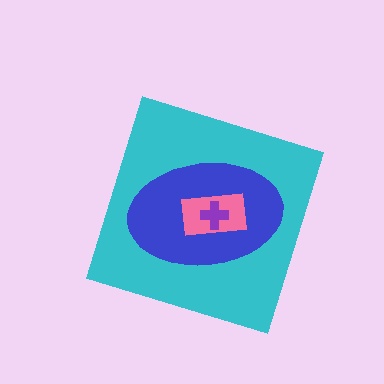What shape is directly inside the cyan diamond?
The blue ellipse.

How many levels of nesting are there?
4.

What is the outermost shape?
The cyan diamond.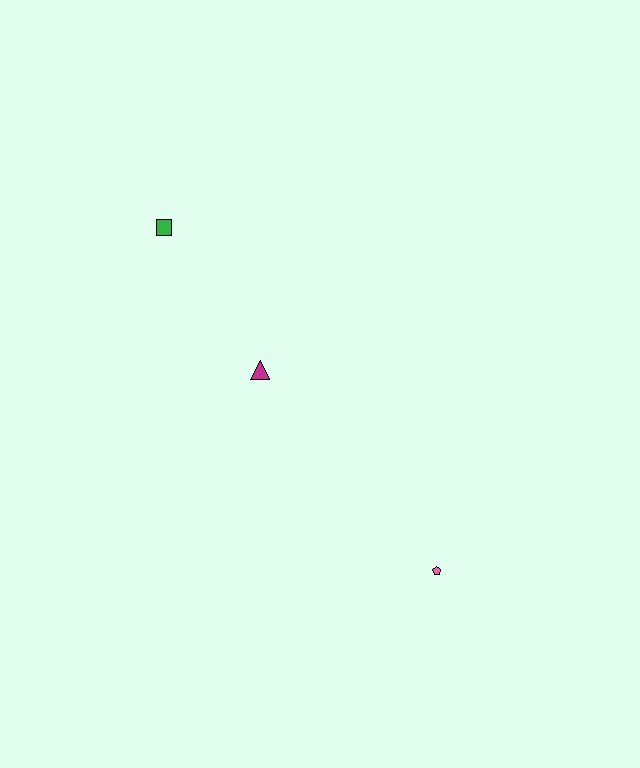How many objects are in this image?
There are 3 objects.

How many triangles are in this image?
There is 1 triangle.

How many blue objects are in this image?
There are no blue objects.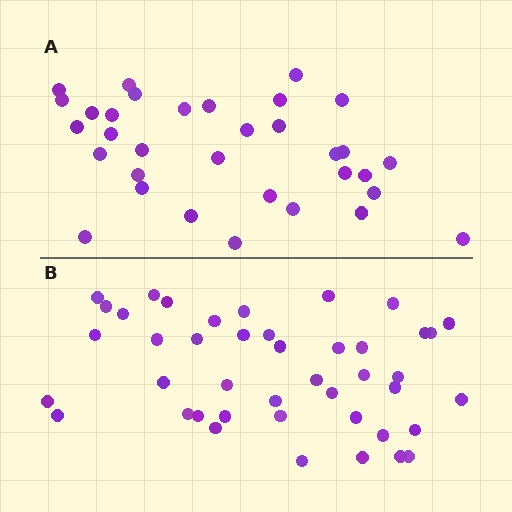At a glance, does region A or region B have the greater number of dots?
Region B (the bottom region) has more dots.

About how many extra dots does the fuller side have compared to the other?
Region B has roughly 10 or so more dots than region A.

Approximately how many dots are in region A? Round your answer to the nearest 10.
About 30 dots. (The exact count is 33, which rounds to 30.)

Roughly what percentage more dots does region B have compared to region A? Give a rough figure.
About 30% more.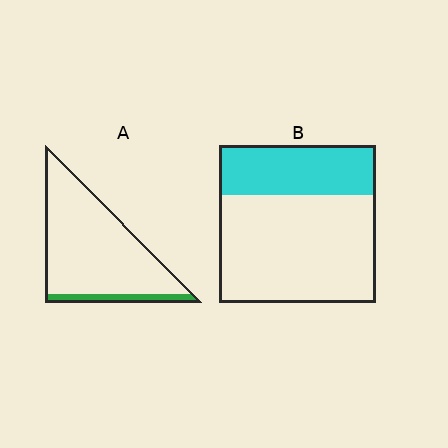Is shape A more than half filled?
No.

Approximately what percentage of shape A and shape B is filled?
A is approximately 10% and B is approximately 30%.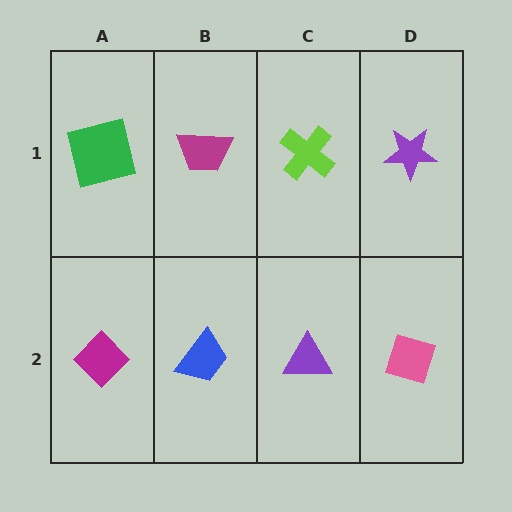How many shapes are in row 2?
4 shapes.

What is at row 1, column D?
A purple star.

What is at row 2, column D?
A pink diamond.